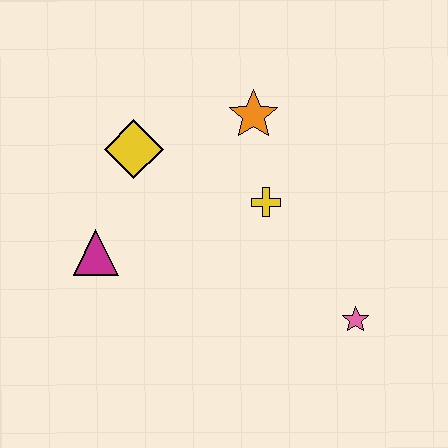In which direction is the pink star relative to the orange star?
The pink star is below the orange star.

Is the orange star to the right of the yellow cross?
No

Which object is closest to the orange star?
The yellow cross is closest to the orange star.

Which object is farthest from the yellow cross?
The magenta triangle is farthest from the yellow cross.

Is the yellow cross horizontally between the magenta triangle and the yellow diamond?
No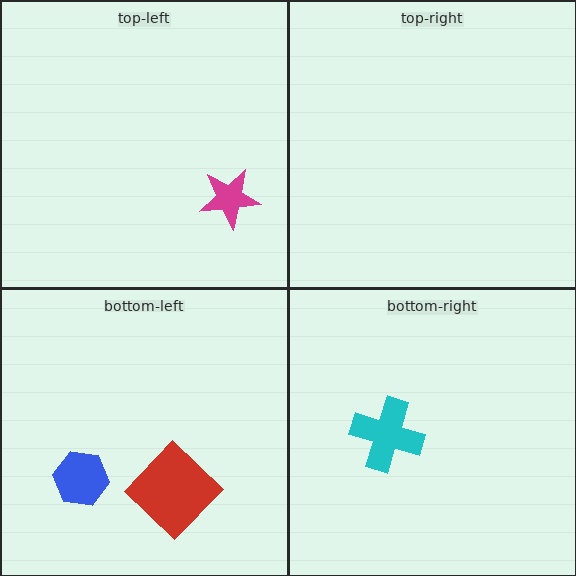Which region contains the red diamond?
The bottom-left region.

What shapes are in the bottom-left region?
The red diamond, the blue hexagon.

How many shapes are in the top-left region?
1.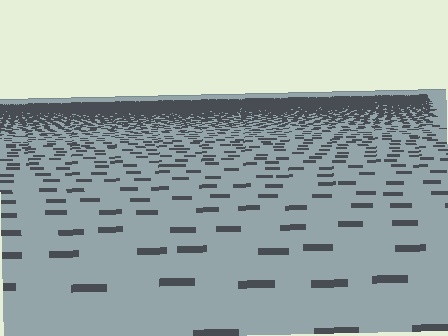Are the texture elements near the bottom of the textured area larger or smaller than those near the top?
Larger. Near the bottom, elements are closer to the viewer and appear at a bigger on-screen size.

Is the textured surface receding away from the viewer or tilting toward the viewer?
The surface is receding away from the viewer. Texture elements get smaller and denser toward the top.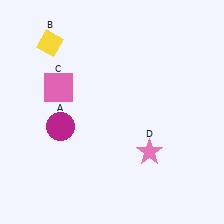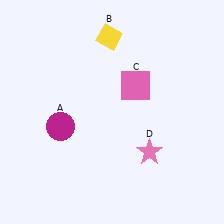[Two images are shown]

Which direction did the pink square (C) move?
The pink square (C) moved right.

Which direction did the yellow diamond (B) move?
The yellow diamond (B) moved right.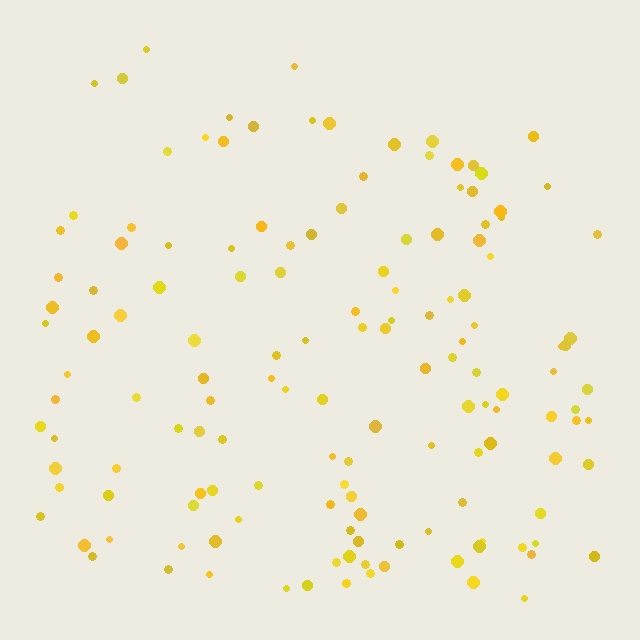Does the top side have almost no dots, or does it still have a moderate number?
Still a moderate number, just noticeably fewer than the bottom.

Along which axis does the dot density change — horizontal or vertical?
Vertical.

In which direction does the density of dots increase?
From top to bottom, with the bottom side densest.